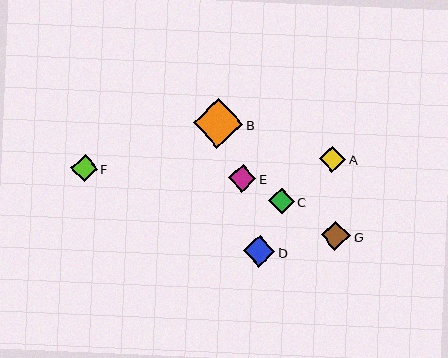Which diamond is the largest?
Diamond B is the largest with a size of approximately 50 pixels.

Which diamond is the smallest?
Diamond A is the smallest with a size of approximately 26 pixels.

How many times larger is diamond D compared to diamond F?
Diamond D is approximately 1.2 times the size of diamond F.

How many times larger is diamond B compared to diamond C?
Diamond B is approximately 1.9 times the size of diamond C.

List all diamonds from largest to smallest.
From largest to smallest: B, D, G, E, F, C, A.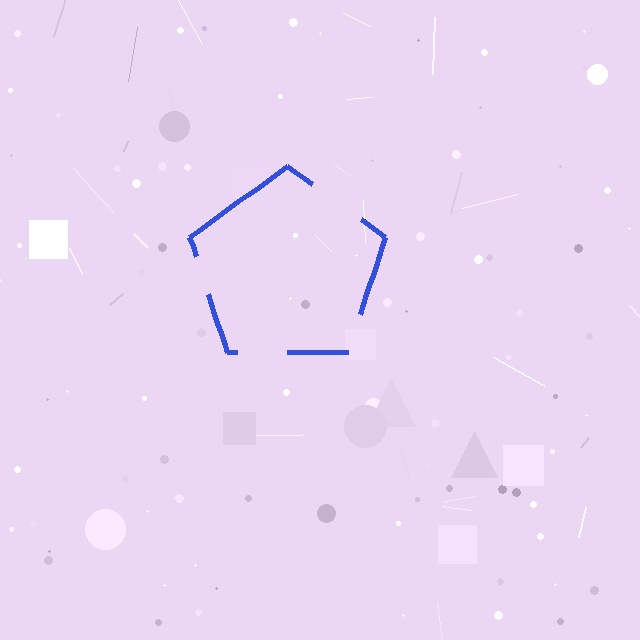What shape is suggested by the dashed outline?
The dashed outline suggests a pentagon.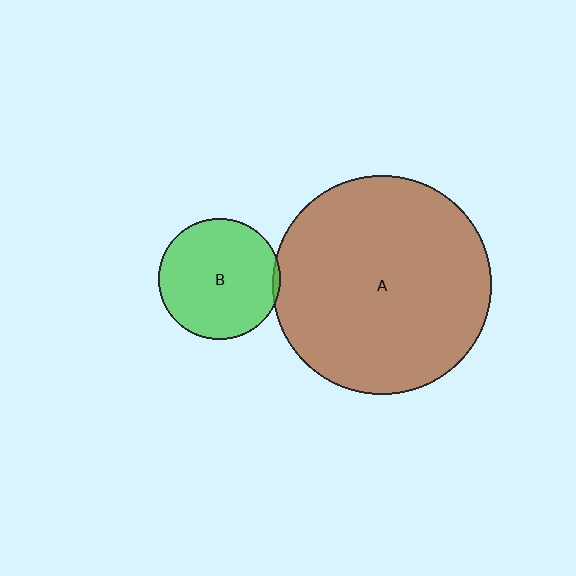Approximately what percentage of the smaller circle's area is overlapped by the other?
Approximately 5%.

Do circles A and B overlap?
Yes.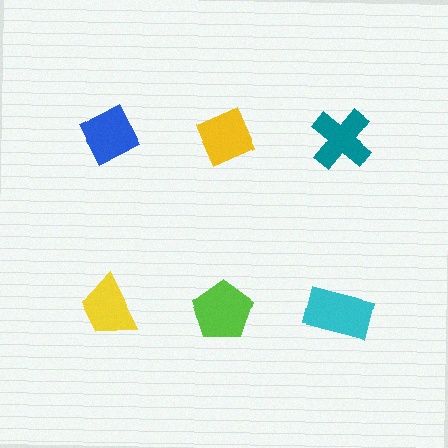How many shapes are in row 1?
3 shapes.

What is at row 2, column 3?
A cyan rectangle.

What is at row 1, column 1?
A blue diamond.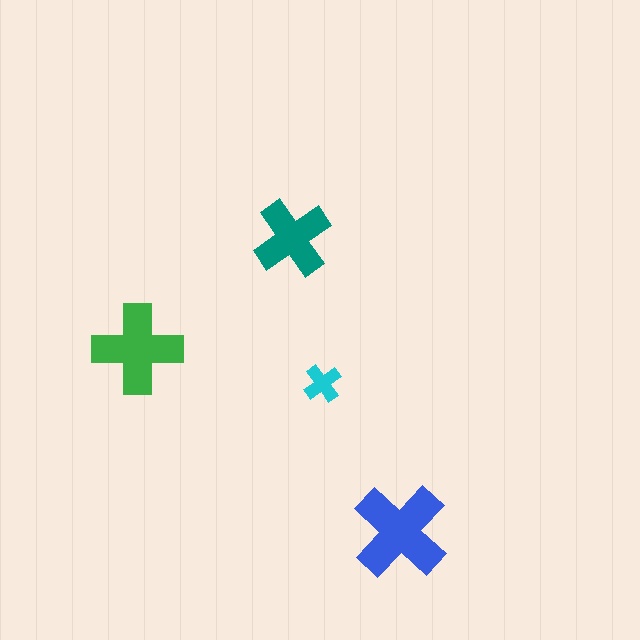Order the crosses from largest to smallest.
the blue one, the green one, the teal one, the cyan one.